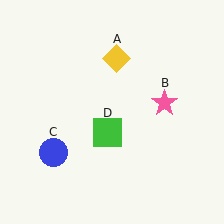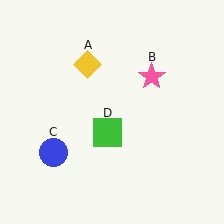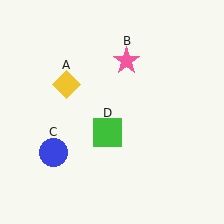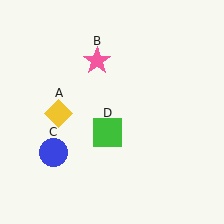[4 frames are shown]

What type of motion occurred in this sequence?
The yellow diamond (object A), pink star (object B) rotated counterclockwise around the center of the scene.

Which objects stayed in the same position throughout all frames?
Blue circle (object C) and green square (object D) remained stationary.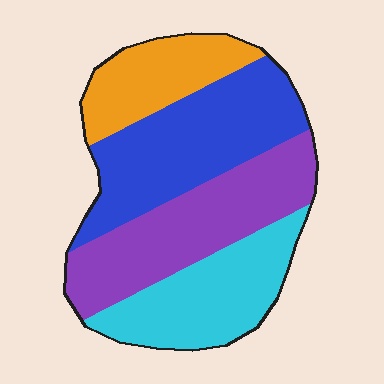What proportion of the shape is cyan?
Cyan takes up less than a quarter of the shape.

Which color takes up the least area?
Orange, at roughly 15%.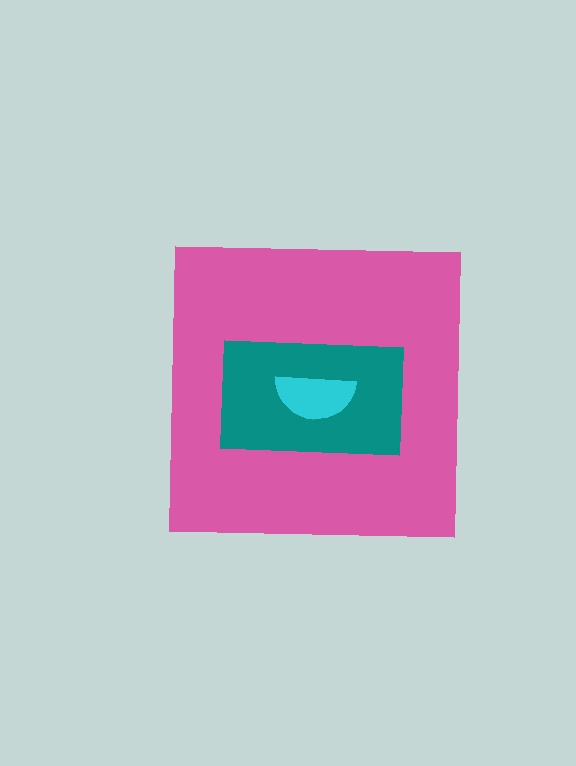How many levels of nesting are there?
3.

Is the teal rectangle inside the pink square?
Yes.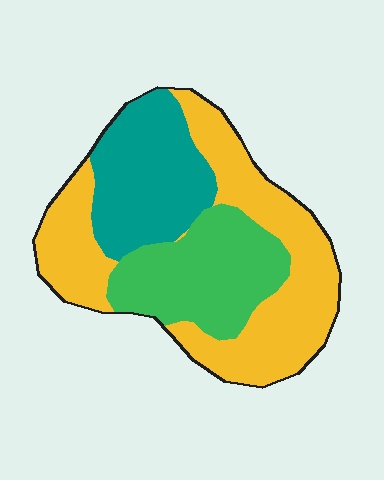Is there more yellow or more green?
Yellow.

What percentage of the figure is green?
Green covers 27% of the figure.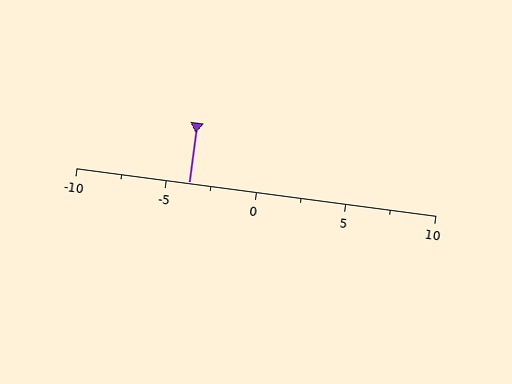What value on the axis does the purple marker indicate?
The marker indicates approximately -3.8.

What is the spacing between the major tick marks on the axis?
The major ticks are spaced 5 apart.